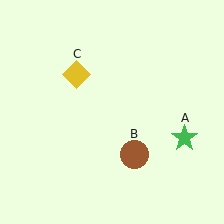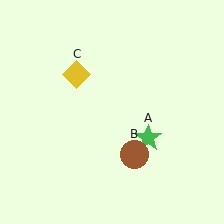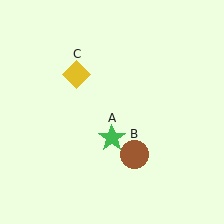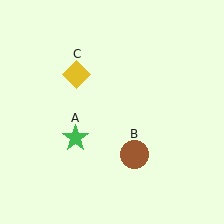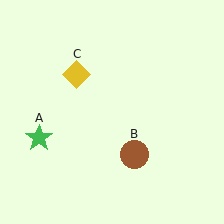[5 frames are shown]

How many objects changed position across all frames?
1 object changed position: green star (object A).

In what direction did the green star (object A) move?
The green star (object A) moved left.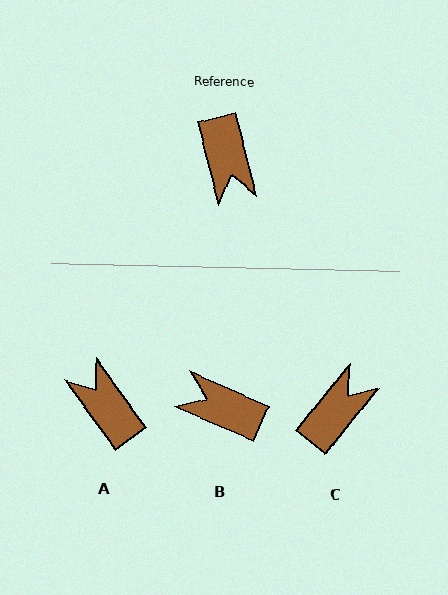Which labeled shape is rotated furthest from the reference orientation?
A, about 158 degrees away.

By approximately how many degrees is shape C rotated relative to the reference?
Approximately 126 degrees counter-clockwise.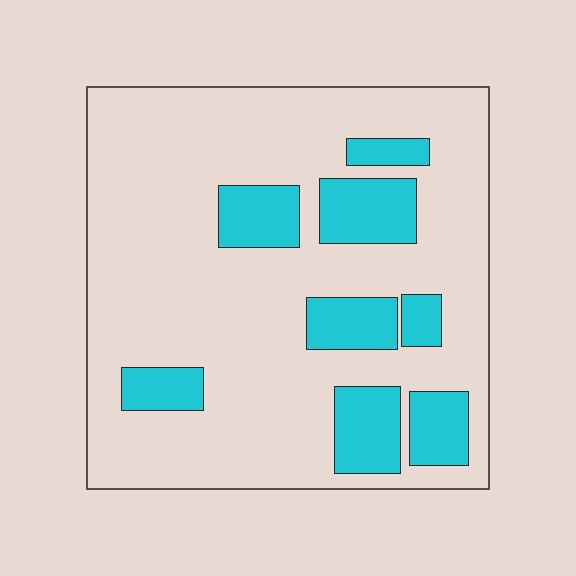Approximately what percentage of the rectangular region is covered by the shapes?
Approximately 20%.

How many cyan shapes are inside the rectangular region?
8.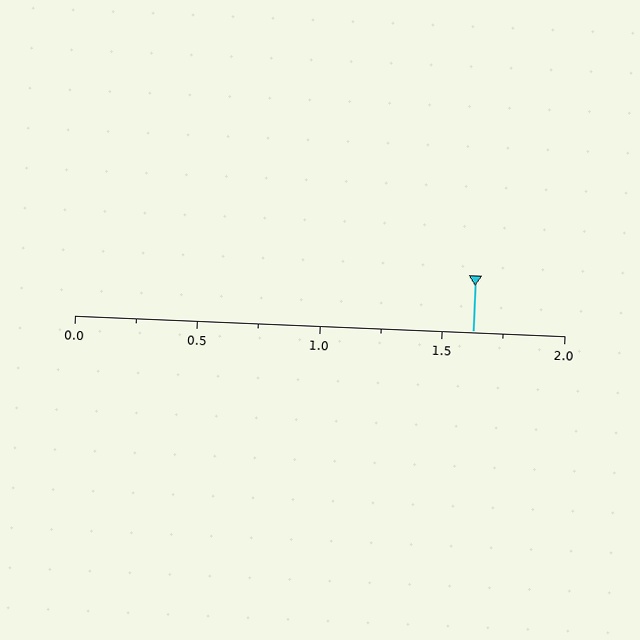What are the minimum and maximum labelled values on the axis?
The axis runs from 0.0 to 2.0.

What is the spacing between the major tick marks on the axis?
The major ticks are spaced 0.5 apart.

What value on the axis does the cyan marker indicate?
The marker indicates approximately 1.62.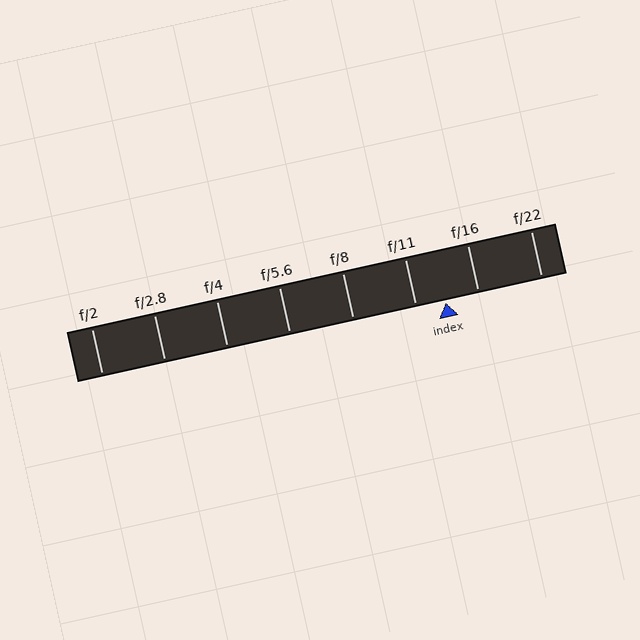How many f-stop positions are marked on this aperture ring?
There are 8 f-stop positions marked.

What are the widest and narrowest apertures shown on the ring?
The widest aperture shown is f/2 and the narrowest is f/22.